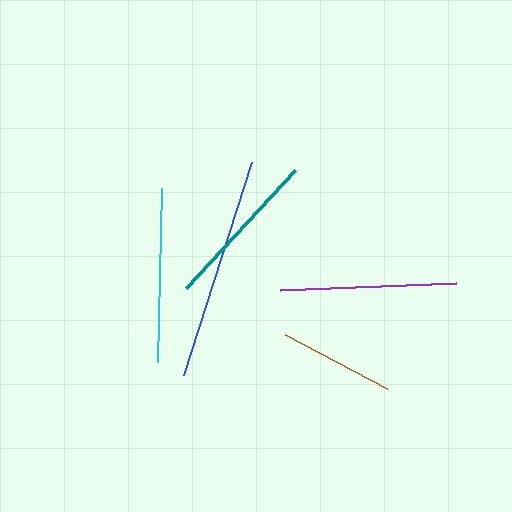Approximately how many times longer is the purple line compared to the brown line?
The purple line is approximately 1.5 times the length of the brown line.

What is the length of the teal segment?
The teal segment is approximately 161 pixels long.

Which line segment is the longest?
The blue line is the longest at approximately 224 pixels.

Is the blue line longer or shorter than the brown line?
The blue line is longer than the brown line.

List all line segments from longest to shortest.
From longest to shortest: blue, purple, cyan, teal, brown.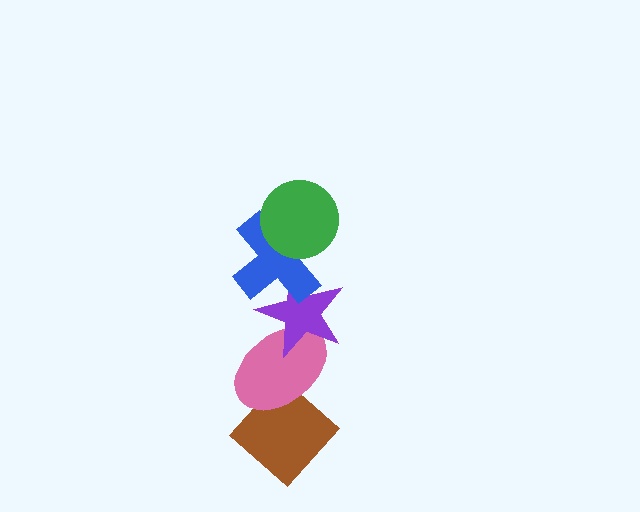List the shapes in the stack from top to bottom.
From top to bottom: the green circle, the blue cross, the purple star, the pink ellipse, the brown diamond.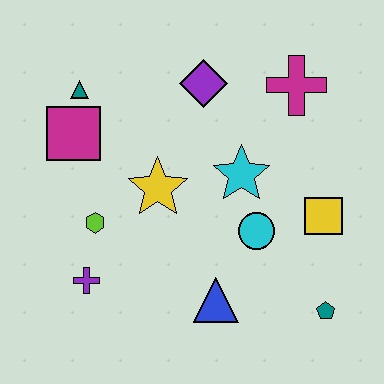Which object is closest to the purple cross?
The lime hexagon is closest to the purple cross.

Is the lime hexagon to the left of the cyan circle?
Yes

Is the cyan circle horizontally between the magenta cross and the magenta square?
Yes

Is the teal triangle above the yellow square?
Yes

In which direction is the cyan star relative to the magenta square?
The cyan star is to the right of the magenta square.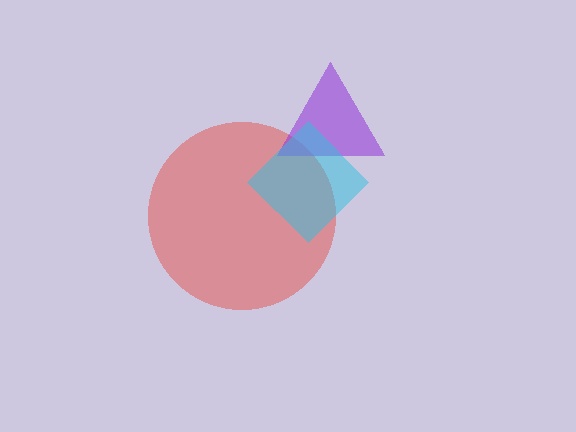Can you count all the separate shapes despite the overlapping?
Yes, there are 3 separate shapes.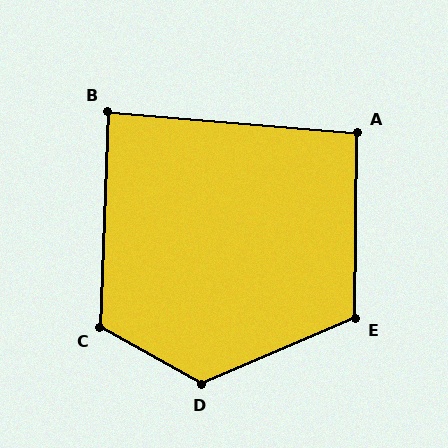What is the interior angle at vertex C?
Approximately 117 degrees (obtuse).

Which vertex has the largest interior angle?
D, at approximately 128 degrees.